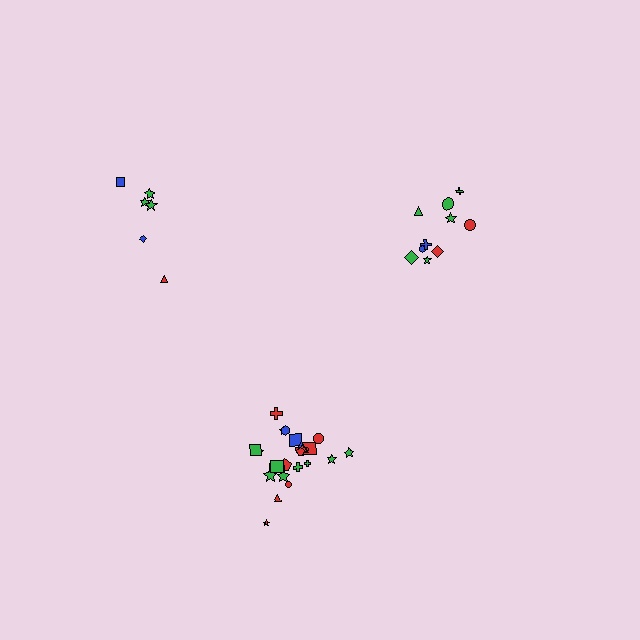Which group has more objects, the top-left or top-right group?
The top-right group.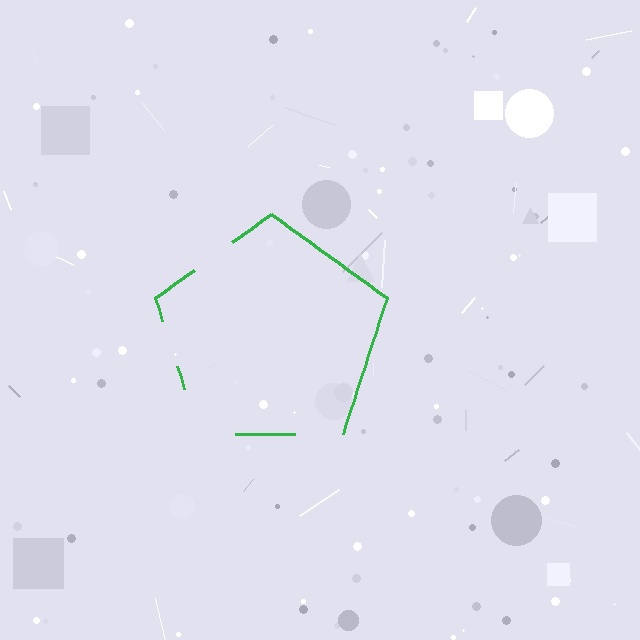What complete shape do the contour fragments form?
The contour fragments form a pentagon.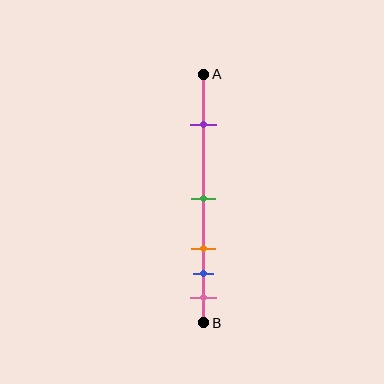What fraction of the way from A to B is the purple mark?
The purple mark is approximately 20% (0.2) of the way from A to B.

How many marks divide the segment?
There are 5 marks dividing the segment.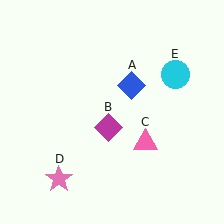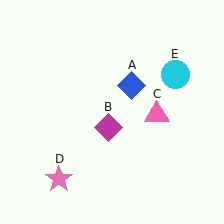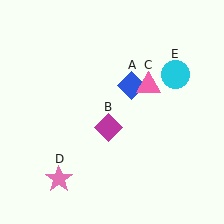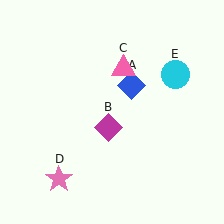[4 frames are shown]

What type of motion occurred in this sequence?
The pink triangle (object C) rotated counterclockwise around the center of the scene.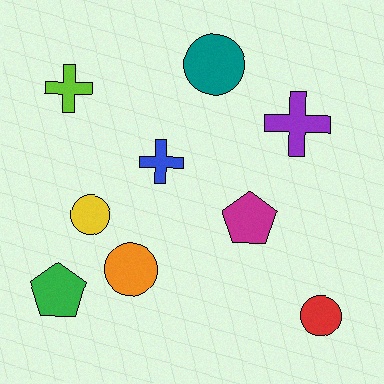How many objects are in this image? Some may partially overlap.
There are 9 objects.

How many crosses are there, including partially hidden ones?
There are 3 crosses.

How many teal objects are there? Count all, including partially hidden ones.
There is 1 teal object.